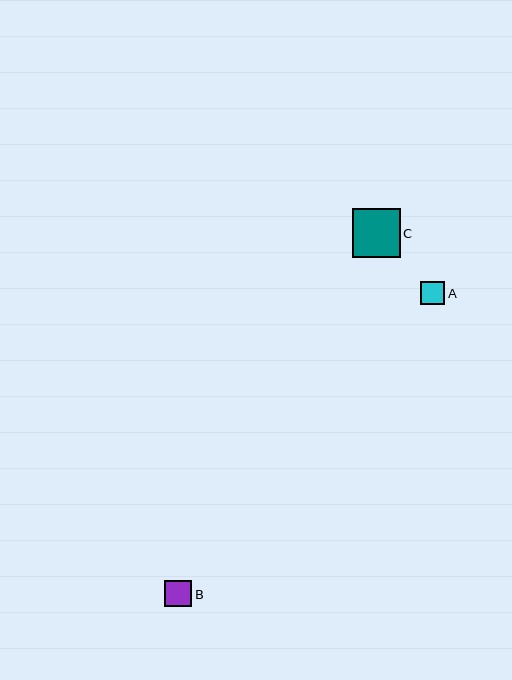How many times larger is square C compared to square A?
Square C is approximately 2.0 times the size of square A.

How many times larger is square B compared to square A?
Square B is approximately 1.1 times the size of square A.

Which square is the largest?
Square C is the largest with a size of approximately 48 pixels.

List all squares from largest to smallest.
From largest to smallest: C, B, A.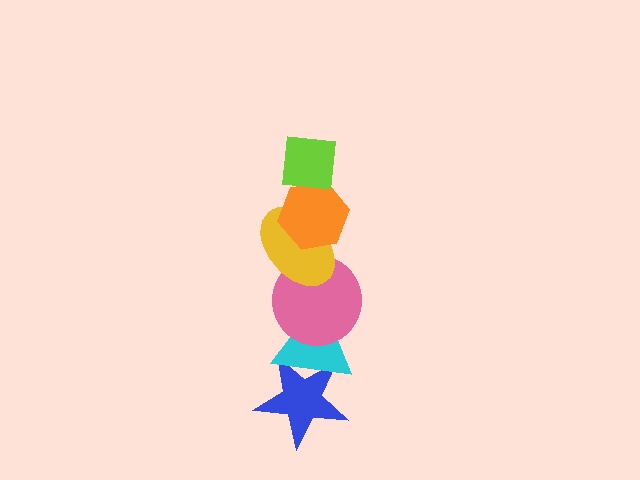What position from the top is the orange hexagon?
The orange hexagon is 2nd from the top.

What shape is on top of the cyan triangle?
The pink circle is on top of the cyan triangle.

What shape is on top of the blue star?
The cyan triangle is on top of the blue star.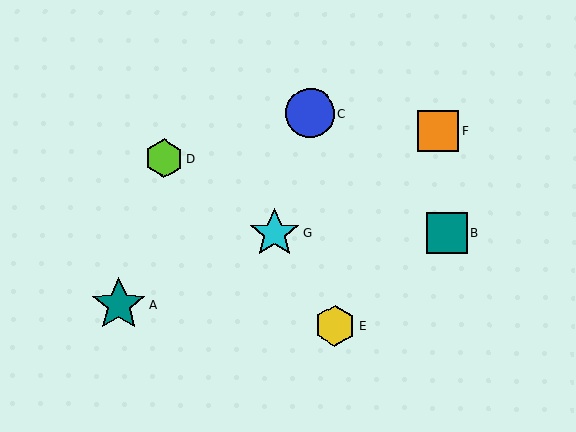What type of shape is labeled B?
Shape B is a teal square.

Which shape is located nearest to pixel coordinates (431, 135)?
The orange square (labeled F) at (438, 131) is nearest to that location.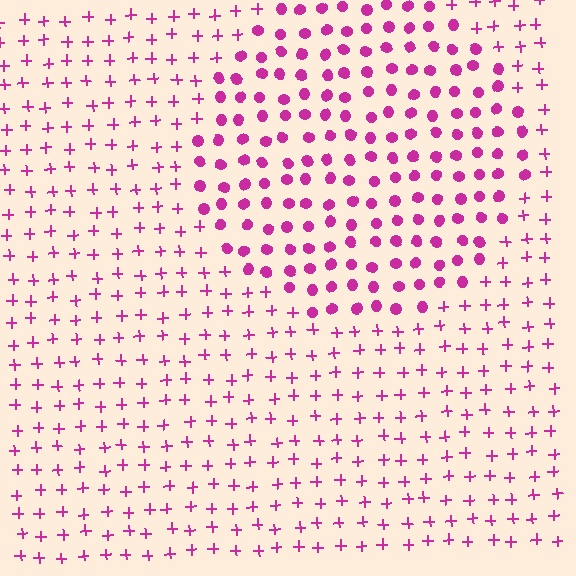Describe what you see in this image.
The image is filled with small magenta elements arranged in a uniform grid. A circle-shaped region contains circles, while the surrounding area contains plus signs. The boundary is defined purely by the change in element shape.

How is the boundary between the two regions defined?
The boundary is defined by a change in element shape: circles inside vs. plus signs outside. All elements share the same color and spacing.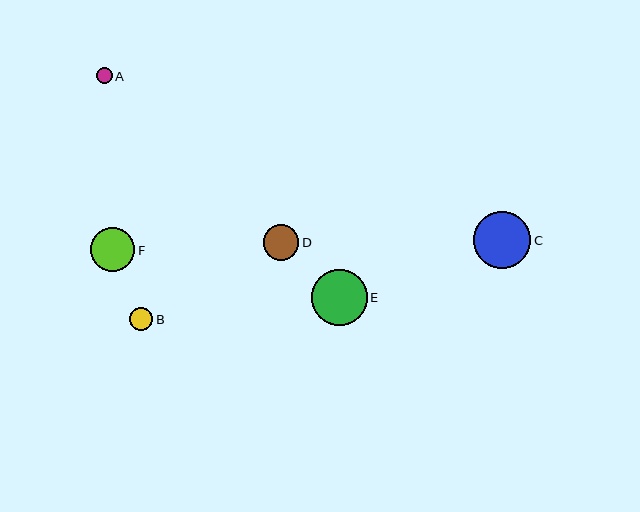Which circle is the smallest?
Circle A is the smallest with a size of approximately 16 pixels.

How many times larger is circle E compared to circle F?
Circle E is approximately 1.3 times the size of circle F.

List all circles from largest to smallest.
From largest to smallest: C, E, F, D, B, A.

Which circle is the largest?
Circle C is the largest with a size of approximately 57 pixels.